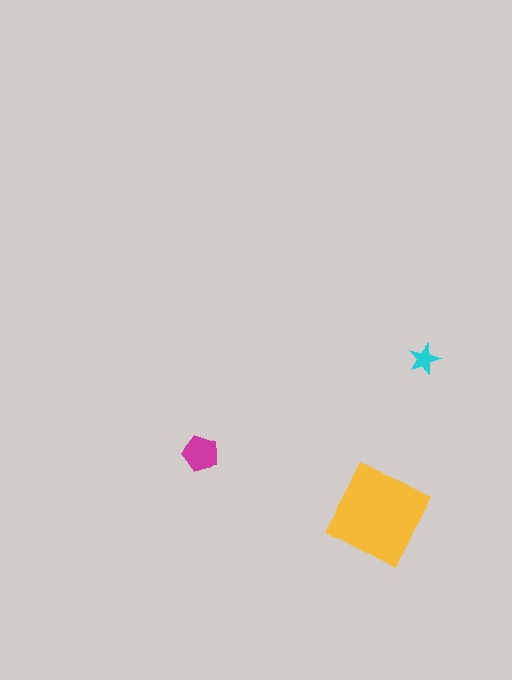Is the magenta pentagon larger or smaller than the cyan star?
Larger.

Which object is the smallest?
The cyan star.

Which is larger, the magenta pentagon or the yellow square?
The yellow square.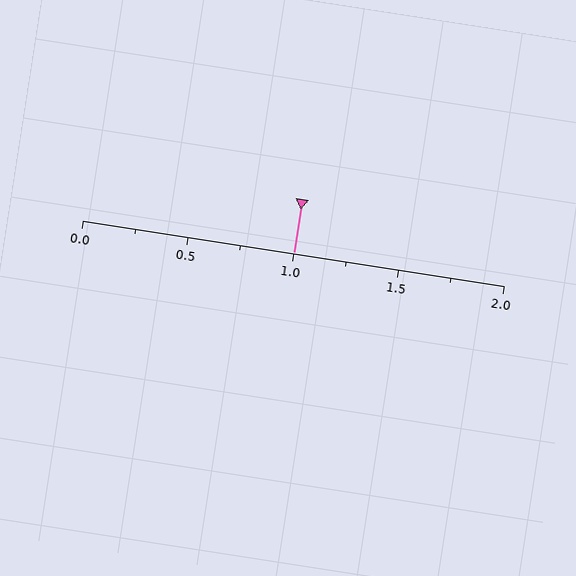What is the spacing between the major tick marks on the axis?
The major ticks are spaced 0.5 apart.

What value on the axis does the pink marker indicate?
The marker indicates approximately 1.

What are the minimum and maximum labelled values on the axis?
The axis runs from 0.0 to 2.0.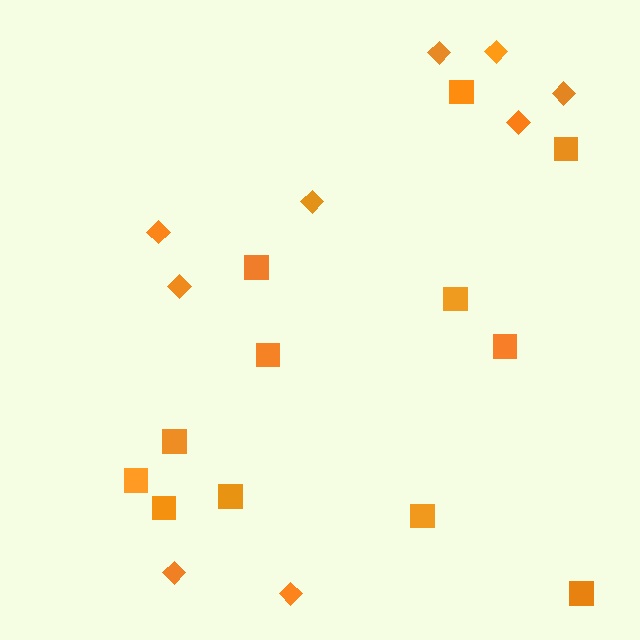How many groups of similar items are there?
There are 2 groups: one group of diamonds (9) and one group of squares (12).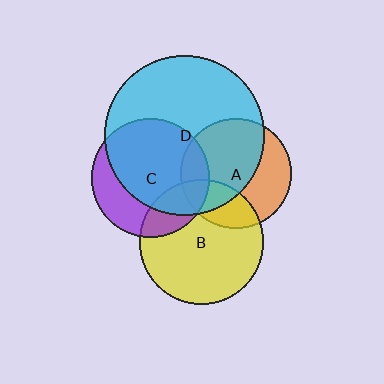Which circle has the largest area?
Circle D (cyan).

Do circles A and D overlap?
Yes.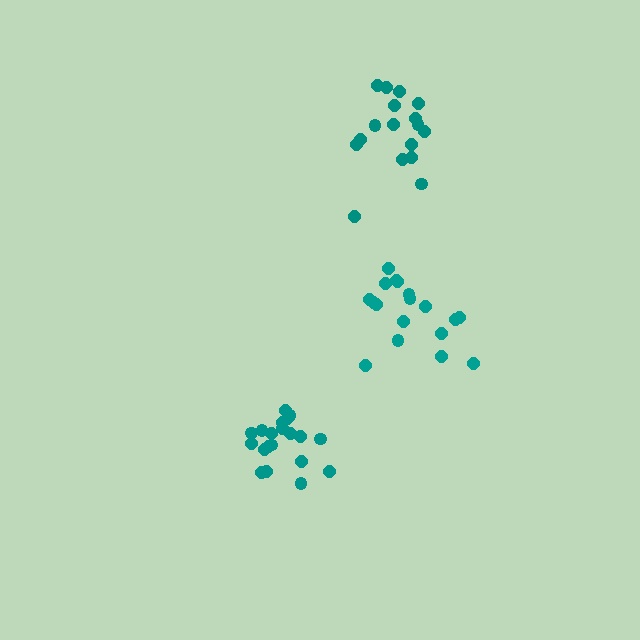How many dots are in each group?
Group 1: 17 dots, Group 2: 20 dots, Group 3: 18 dots (55 total).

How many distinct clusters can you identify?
There are 3 distinct clusters.